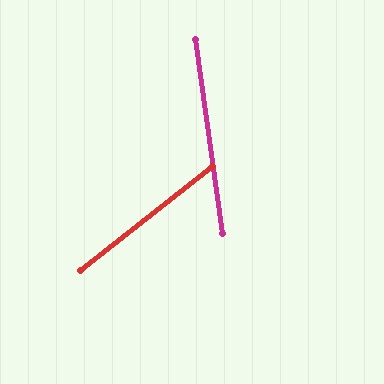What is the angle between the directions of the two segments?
Approximately 59 degrees.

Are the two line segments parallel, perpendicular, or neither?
Neither parallel nor perpendicular — they differ by about 59°.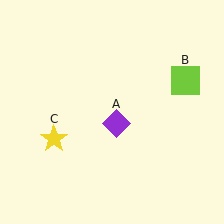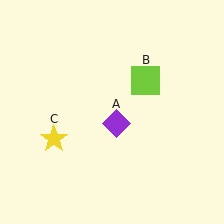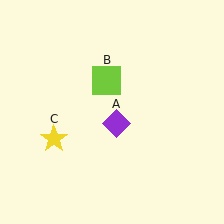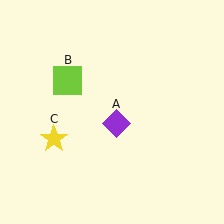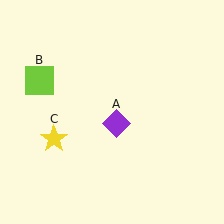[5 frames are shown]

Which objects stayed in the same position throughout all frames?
Purple diamond (object A) and yellow star (object C) remained stationary.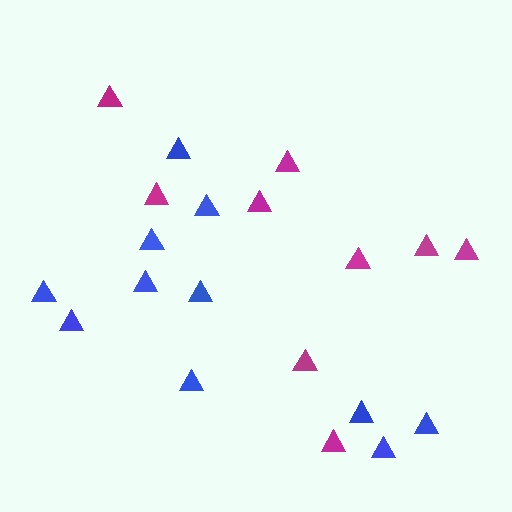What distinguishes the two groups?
There are 2 groups: one group of blue triangles (11) and one group of magenta triangles (9).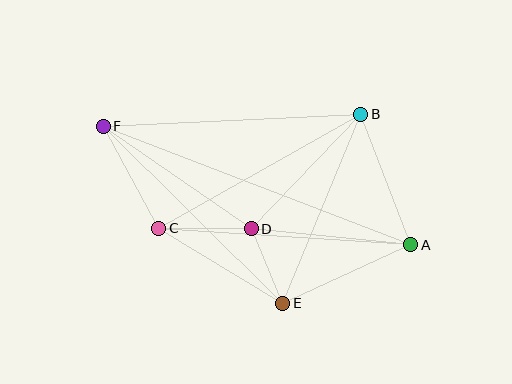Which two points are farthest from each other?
Points A and F are farthest from each other.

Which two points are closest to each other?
Points D and E are closest to each other.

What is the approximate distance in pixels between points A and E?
The distance between A and E is approximately 141 pixels.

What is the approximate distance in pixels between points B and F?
The distance between B and F is approximately 258 pixels.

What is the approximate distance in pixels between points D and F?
The distance between D and F is approximately 180 pixels.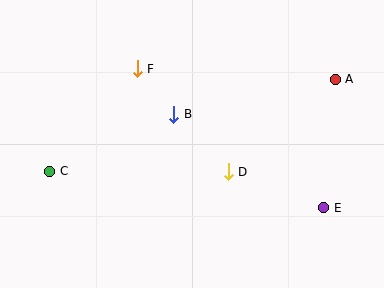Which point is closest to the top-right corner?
Point A is closest to the top-right corner.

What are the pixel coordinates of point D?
Point D is at (228, 172).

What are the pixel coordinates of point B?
Point B is at (174, 114).